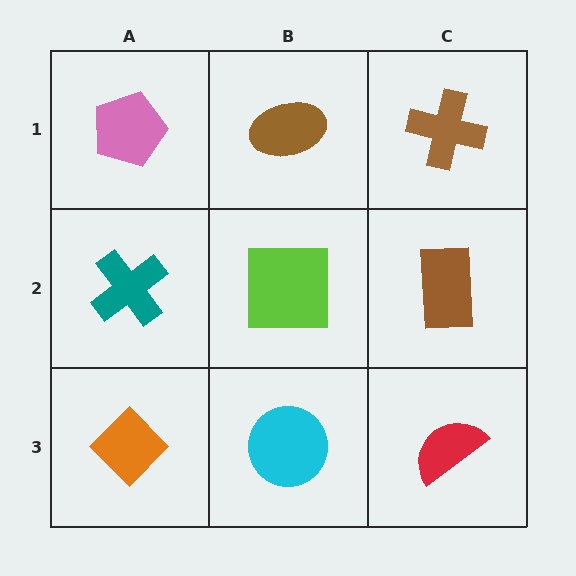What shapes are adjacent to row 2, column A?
A pink pentagon (row 1, column A), an orange diamond (row 3, column A), a lime square (row 2, column B).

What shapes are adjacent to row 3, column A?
A teal cross (row 2, column A), a cyan circle (row 3, column B).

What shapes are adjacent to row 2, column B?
A brown ellipse (row 1, column B), a cyan circle (row 3, column B), a teal cross (row 2, column A), a brown rectangle (row 2, column C).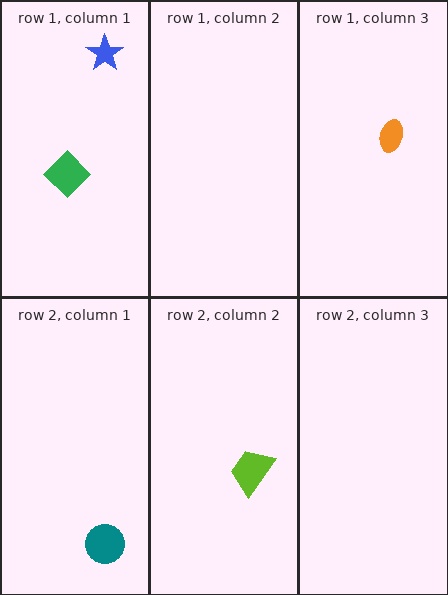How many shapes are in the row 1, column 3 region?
1.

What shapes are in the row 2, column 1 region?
The teal circle.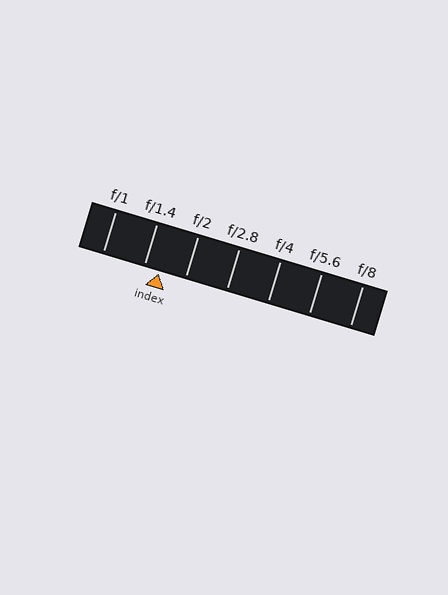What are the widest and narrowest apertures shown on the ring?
The widest aperture shown is f/1 and the narrowest is f/8.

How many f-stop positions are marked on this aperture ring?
There are 7 f-stop positions marked.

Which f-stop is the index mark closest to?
The index mark is closest to f/1.4.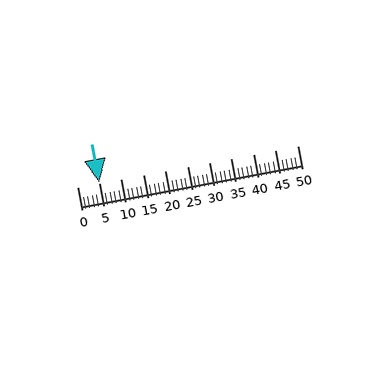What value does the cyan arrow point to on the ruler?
The cyan arrow points to approximately 5.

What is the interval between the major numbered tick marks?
The major tick marks are spaced 5 units apart.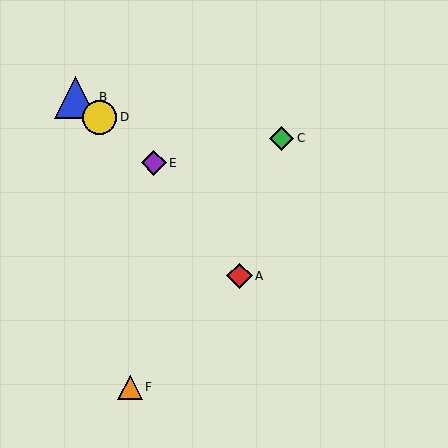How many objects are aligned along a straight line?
3 objects (B, D, E) are aligned along a straight line.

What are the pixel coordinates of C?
Object C is at (282, 138).